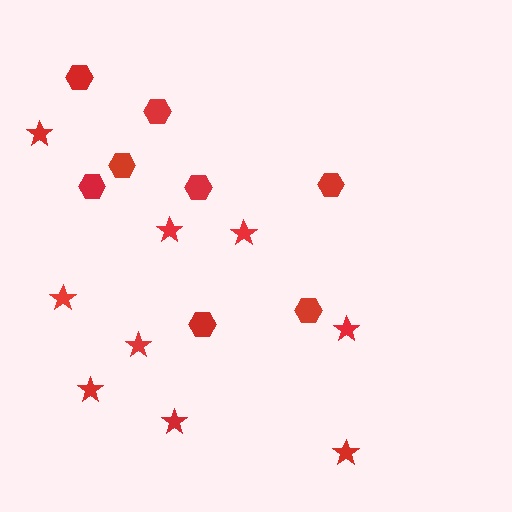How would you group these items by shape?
There are 2 groups: one group of stars (9) and one group of hexagons (8).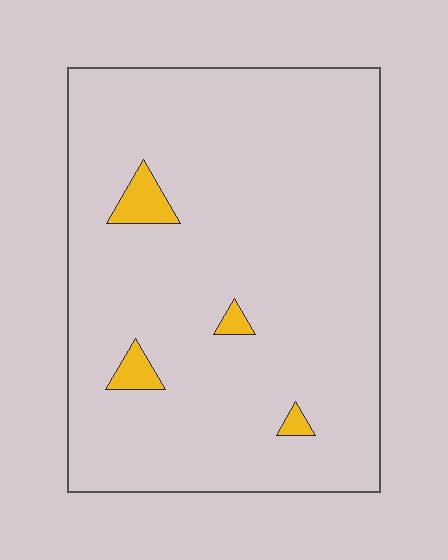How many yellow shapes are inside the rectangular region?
4.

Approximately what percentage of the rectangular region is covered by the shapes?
Approximately 5%.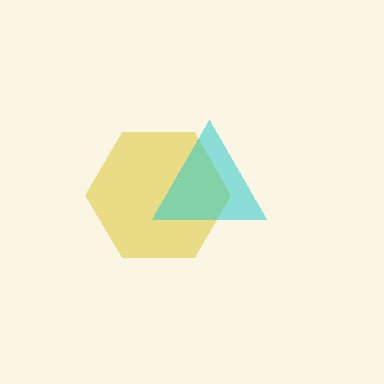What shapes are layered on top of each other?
The layered shapes are: a yellow hexagon, a cyan triangle.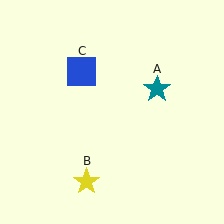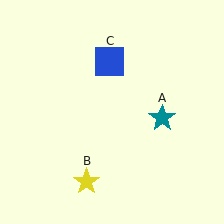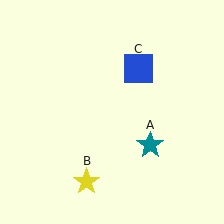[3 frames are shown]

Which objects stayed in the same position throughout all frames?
Yellow star (object B) remained stationary.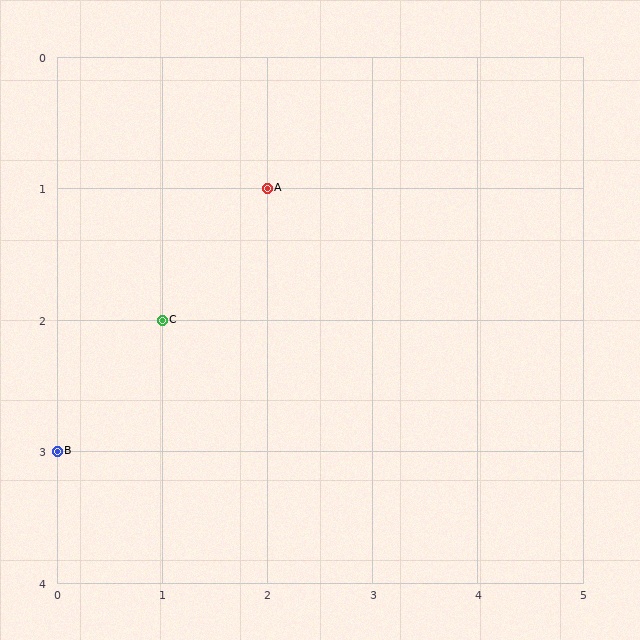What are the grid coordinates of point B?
Point B is at grid coordinates (0, 3).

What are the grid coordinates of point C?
Point C is at grid coordinates (1, 2).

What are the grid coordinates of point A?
Point A is at grid coordinates (2, 1).